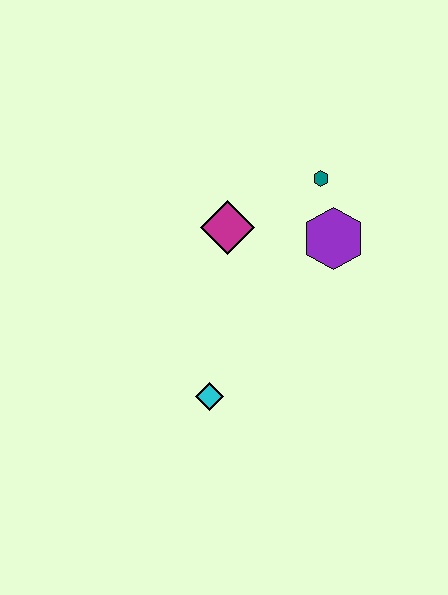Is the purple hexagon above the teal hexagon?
No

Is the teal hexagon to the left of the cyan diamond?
No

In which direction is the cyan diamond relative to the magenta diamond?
The cyan diamond is below the magenta diamond.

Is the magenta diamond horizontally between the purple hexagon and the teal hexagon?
No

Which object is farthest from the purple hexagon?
The cyan diamond is farthest from the purple hexagon.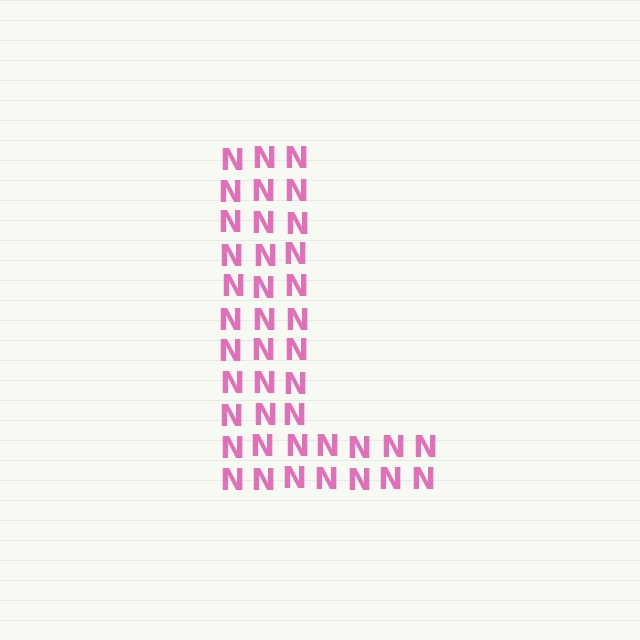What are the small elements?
The small elements are letter N's.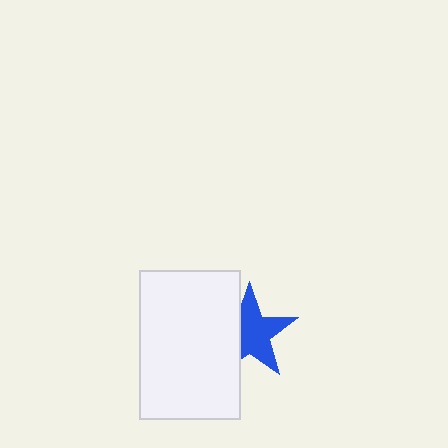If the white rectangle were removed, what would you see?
You would see the complete blue star.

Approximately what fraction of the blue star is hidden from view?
Roughly 33% of the blue star is hidden behind the white rectangle.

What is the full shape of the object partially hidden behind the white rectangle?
The partially hidden object is a blue star.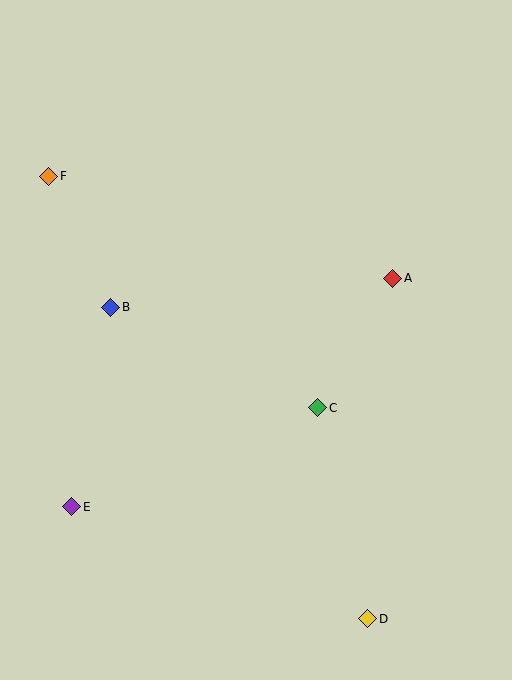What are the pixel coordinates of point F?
Point F is at (49, 176).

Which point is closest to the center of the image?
Point C at (318, 408) is closest to the center.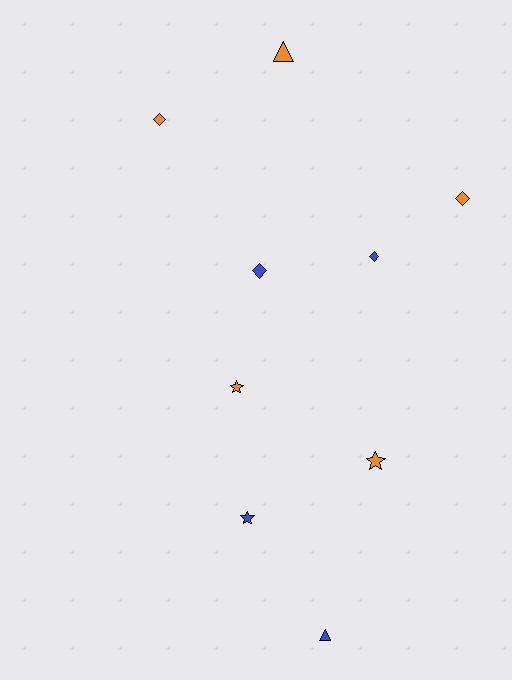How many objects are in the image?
There are 9 objects.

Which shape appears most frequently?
Diamond, with 4 objects.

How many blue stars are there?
There is 1 blue star.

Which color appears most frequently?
Orange, with 5 objects.